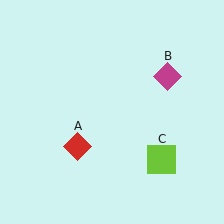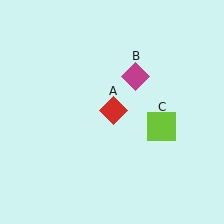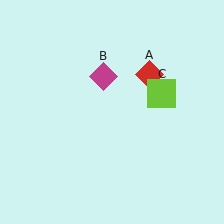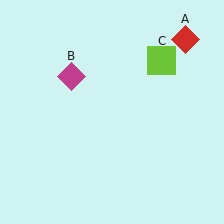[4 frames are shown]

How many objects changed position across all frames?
3 objects changed position: red diamond (object A), magenta diamond (object B), lime square (object C).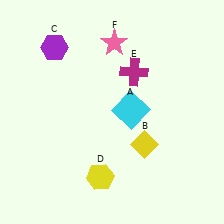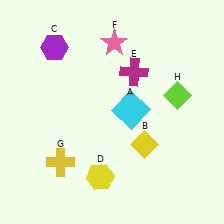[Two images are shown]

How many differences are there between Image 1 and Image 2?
There are 2 differences between the two images.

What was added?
A yellow cross (G), a lime diamond (H) were added in Image 2.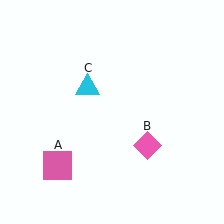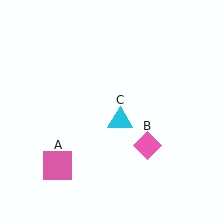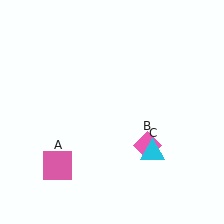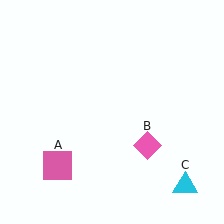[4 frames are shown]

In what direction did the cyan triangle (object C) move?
The cyan triangle (object C) moved down and to the right.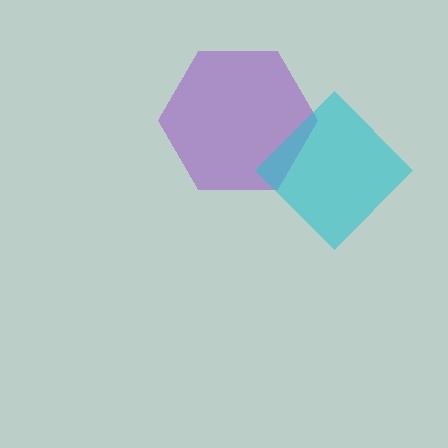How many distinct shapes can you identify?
There are 2 distinct shapes: a purple hexagon, a cyan diamond.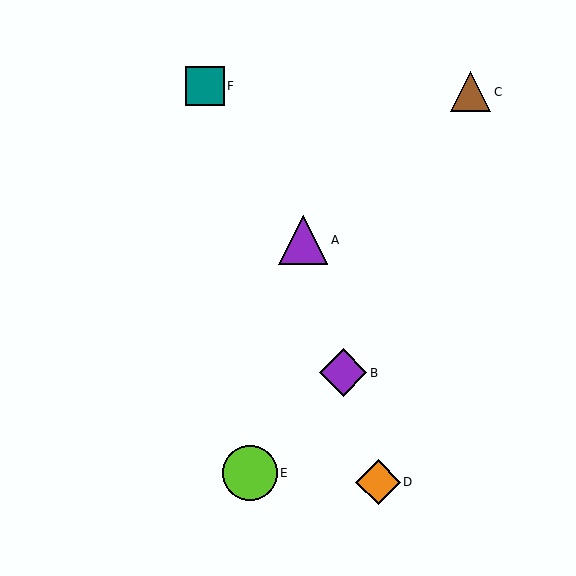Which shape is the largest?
The lime circle (labeled E) is the largest.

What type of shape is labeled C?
Shape C is a brown triangle.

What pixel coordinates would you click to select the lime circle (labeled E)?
Click at (250, 473) to select the lime circle E.